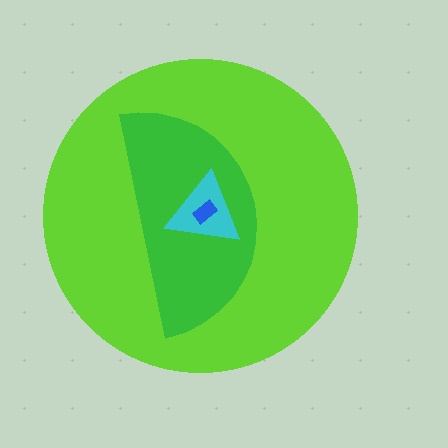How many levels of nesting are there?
4.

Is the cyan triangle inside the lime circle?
Yes.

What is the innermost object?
The blue rectangle.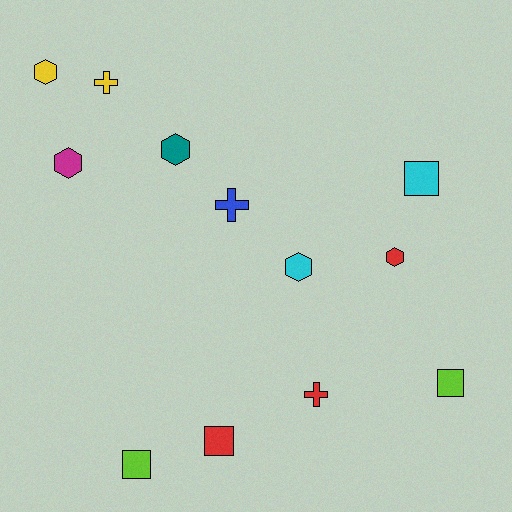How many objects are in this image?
There are 12 objects.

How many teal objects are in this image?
There is 1 teal object.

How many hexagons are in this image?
There are 5 hexagons.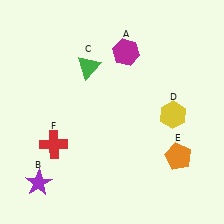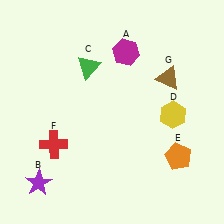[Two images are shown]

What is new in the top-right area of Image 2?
A brown triangle (G) was added in the top-right area of Image 2.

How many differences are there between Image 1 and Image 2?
There is 1 difference between the two images.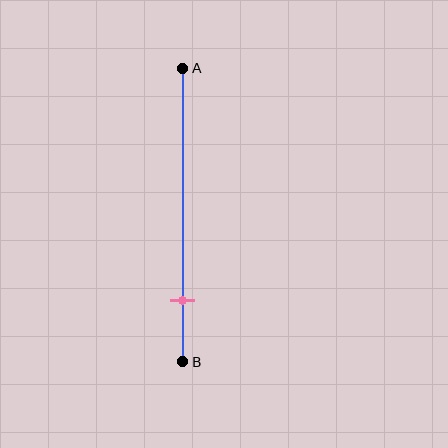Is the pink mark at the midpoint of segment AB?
No, the mark is at about 80% from A, not at the 50% midpoint.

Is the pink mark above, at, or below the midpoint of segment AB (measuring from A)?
The pink mark is below the midpoint of segment AB.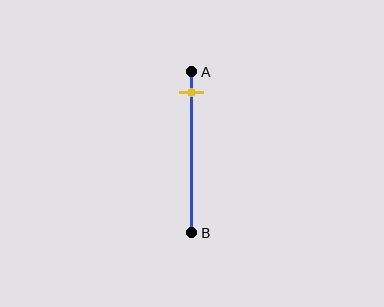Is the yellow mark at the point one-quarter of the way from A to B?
No, the mark is at about 15% from A, not at the 25% one-quarter point.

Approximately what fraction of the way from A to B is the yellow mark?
The yellow mark is approximately 15% of the way from A to B.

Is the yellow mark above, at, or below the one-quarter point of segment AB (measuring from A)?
The yellow mark is above the one-quarter point of segment AB.